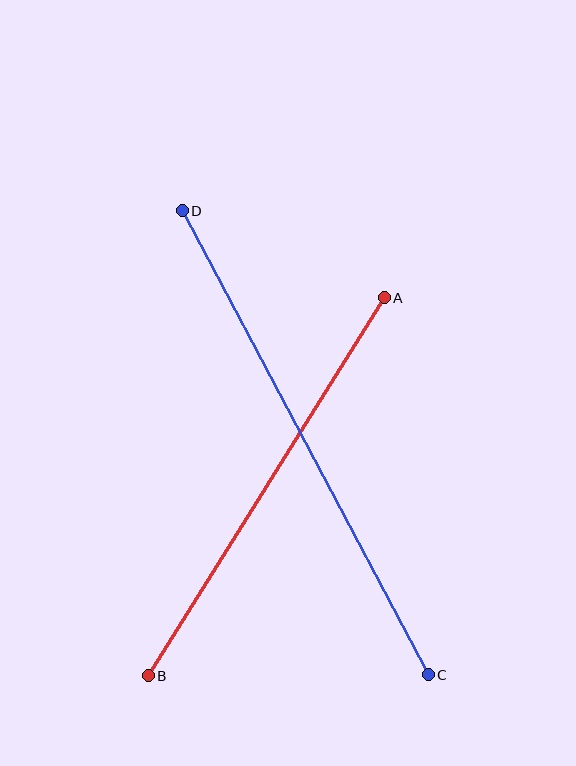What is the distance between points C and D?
The distance is approximately 525 pixels.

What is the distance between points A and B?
The distance is approximately 445 pixels.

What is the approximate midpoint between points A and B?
The midpoint is at approximately (266, 487) pixels.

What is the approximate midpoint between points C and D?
The midpoint is at approximately (305, 443) pixels.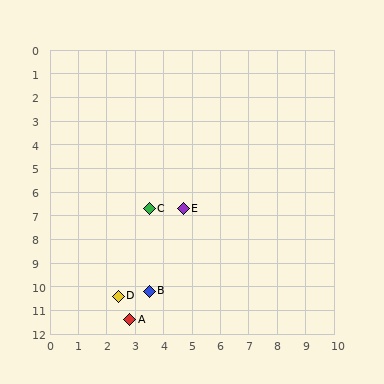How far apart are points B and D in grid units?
Points B and D are about 1.1 grid units apart.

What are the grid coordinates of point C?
Point C is at approximately (3.5, 6.7).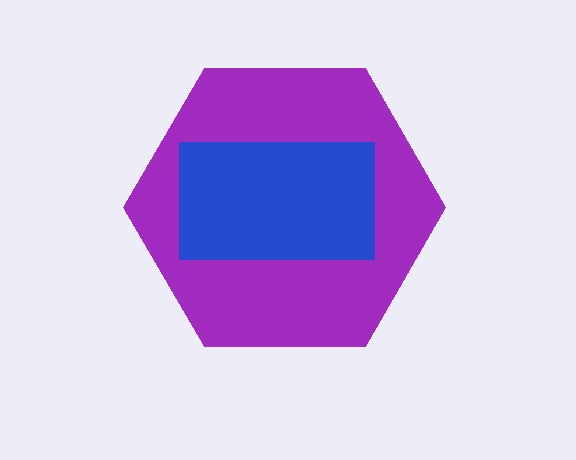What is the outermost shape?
The purple hexagon.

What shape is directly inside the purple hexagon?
The blue rectangle.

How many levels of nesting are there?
2.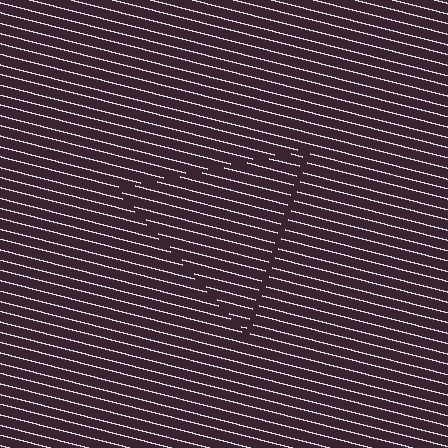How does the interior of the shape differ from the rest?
The interior of the shape contains the same grating, shifted by half a period — the contour is defined by the phase discontinuity where line-ends from the inner and outer gratings abut.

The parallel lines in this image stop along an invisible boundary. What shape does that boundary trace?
An illusory triangle. The interior of the shape contains the same grating, shifted by half a period — the contour is defined by the phase discontinuity where line-ends from the inner and outer gratings abut.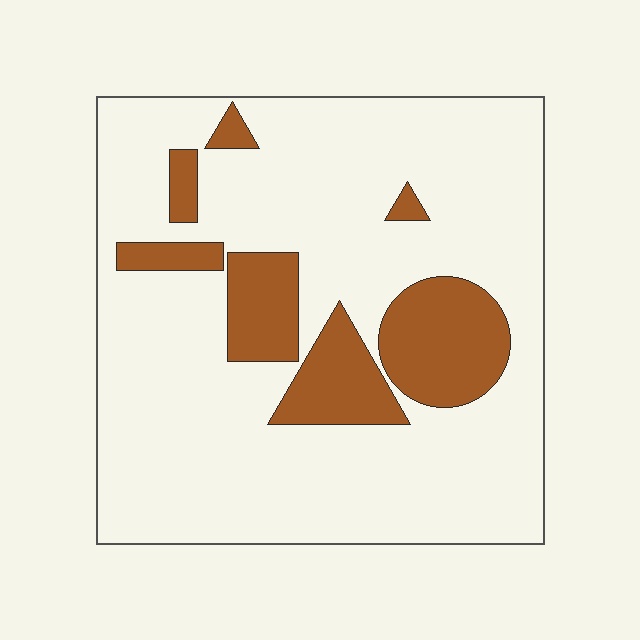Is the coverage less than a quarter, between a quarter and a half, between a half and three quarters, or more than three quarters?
Less than a quarter.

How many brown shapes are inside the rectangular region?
7.